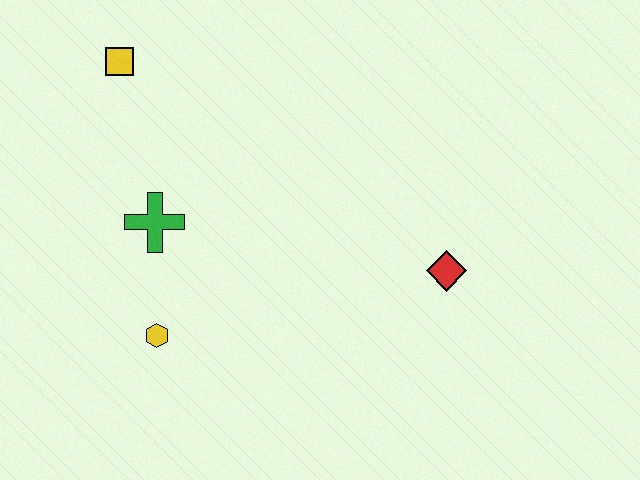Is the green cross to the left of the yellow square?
No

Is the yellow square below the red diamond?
No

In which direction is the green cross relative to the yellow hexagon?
The green cross is above the yellow hexagon.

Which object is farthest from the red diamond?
The yellow square is farthest from the red diamond.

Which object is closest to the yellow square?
The green cross is closest to the yellow square.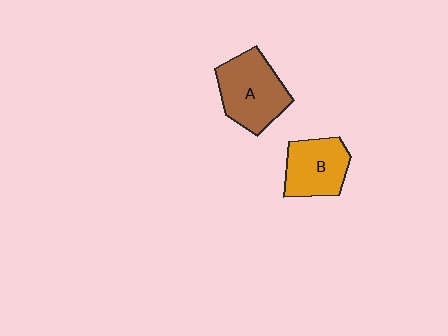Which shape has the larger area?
Shape A (brown).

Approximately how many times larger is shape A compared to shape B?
Approximately 1.3 times.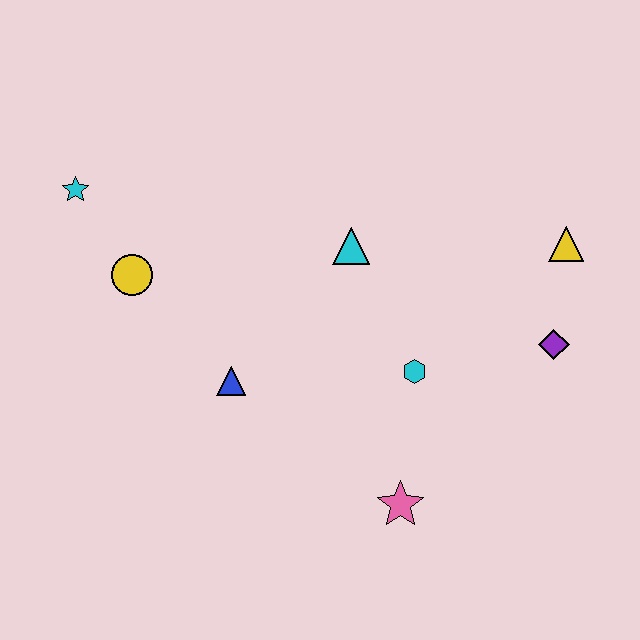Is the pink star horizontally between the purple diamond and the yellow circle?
Yes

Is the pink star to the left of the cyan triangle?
No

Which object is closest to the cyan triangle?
The cyan hexagon is closest to the cyan triangle.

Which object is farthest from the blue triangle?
The yellow triangle is farthest from the blue triangle.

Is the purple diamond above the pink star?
Yes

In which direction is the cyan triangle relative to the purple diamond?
The cyan triangle is to the left of the purple diamond.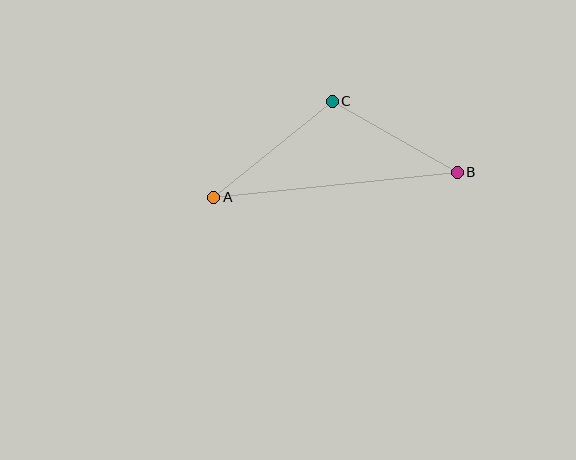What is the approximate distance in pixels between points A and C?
The distance between A and C is approximately 153 pixels.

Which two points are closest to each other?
Points B and C are closest to each other.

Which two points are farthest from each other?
Points A and B are farthest from each other.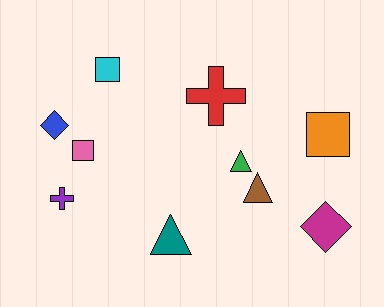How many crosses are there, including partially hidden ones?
There are 2 crosses.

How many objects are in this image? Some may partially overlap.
There are 10 objects.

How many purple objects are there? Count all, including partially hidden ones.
There is 1 purple object.